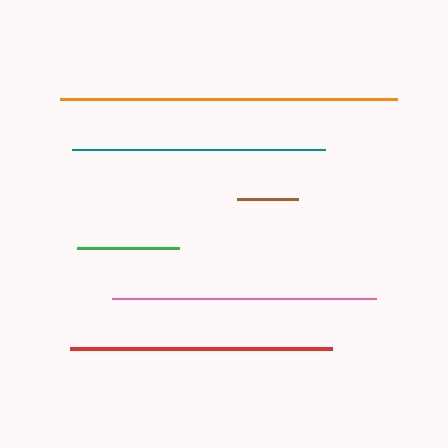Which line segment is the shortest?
The brown line is the shortest at approximately 61 pixels.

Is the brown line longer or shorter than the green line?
The green line is longer than the brown line.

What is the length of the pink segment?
The pink segment is approximately 264 pixels long.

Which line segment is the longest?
The orange line is the longest at approximately 337 pixels.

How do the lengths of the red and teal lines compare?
The red and teal lines are approximately the same length.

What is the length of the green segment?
The green segment is approximately 102 pixels long.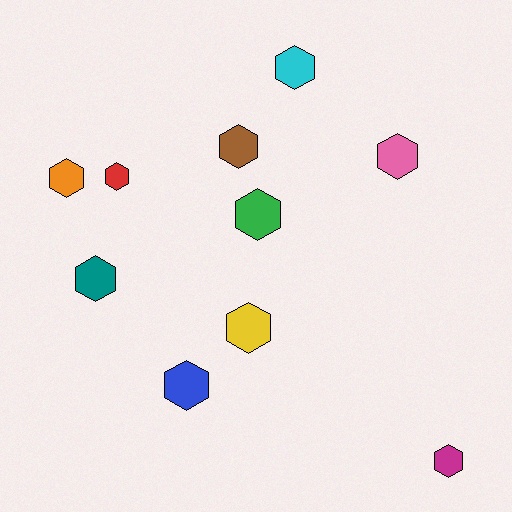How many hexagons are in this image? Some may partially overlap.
There are 10 hexagons.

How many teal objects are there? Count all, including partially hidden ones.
There is 1 teal object.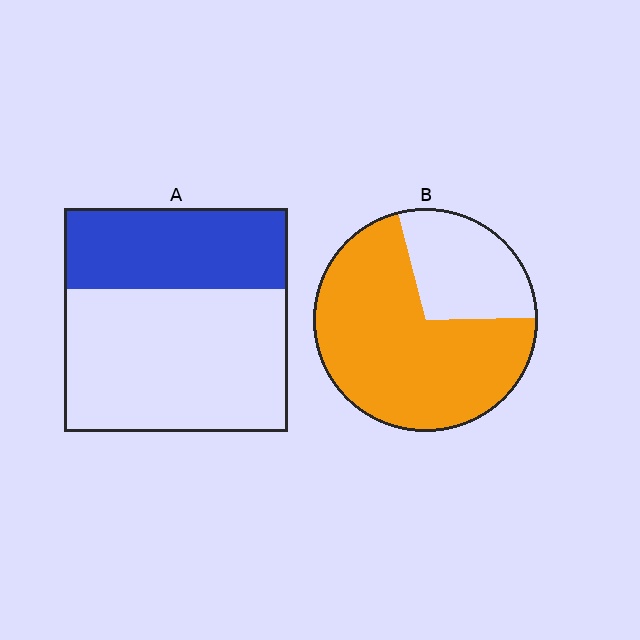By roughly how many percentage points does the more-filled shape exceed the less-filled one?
By roughly 35 percentage points (B over A).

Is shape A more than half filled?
No.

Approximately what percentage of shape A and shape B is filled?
A is approximately 35% and B is approximately 70%.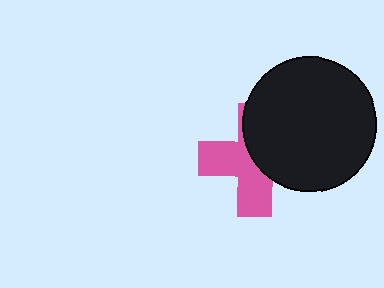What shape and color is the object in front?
The object in front is a black circle.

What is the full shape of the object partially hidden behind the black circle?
The partially hidden object is a pink cross.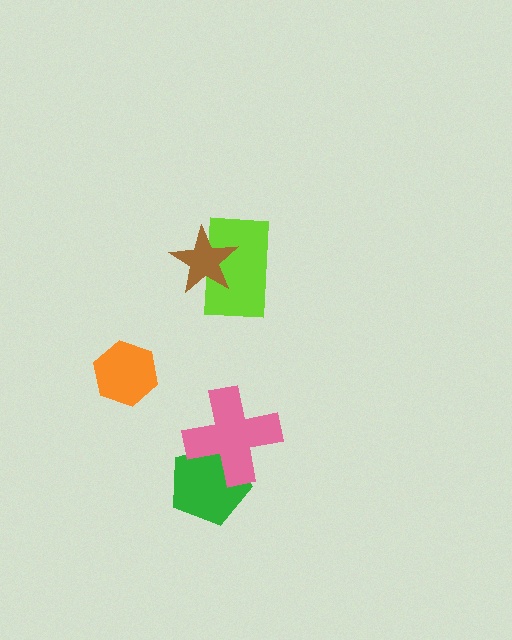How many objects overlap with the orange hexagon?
0 objects overlap with the orange hexagon.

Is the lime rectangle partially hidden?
Yes, it is partially covered by another shape.